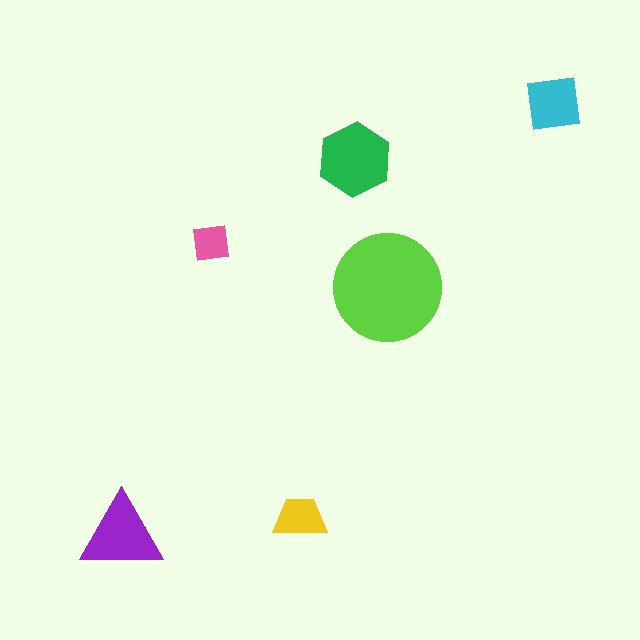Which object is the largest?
The lime circle.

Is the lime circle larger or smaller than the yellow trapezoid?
Larger.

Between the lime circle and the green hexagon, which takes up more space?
The lime circle.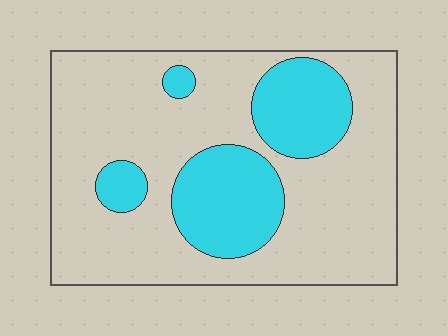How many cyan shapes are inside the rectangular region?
4.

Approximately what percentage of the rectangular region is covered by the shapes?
Approximately 25%.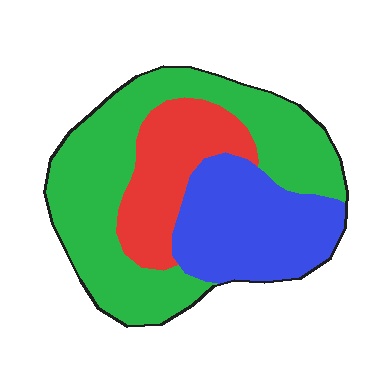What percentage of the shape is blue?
Blue covers around 30% of the shape.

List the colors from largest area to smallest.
From largest to smallest: green, blue, red.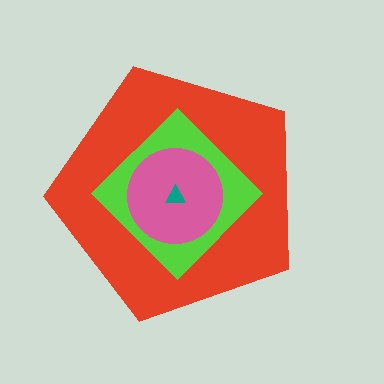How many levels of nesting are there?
4.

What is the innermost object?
The teal triangle.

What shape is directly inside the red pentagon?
The lime diamond.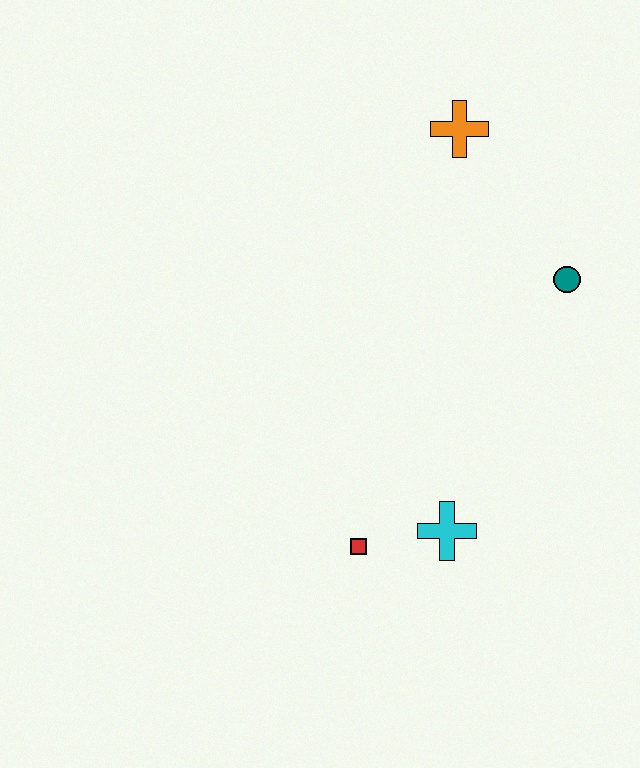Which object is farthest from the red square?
The orange cross is farthest from the red square.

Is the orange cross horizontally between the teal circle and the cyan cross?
Yes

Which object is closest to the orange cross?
The teal circle is closest to the orange cross.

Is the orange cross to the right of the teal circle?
No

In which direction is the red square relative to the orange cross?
The red square is below the orange cross.